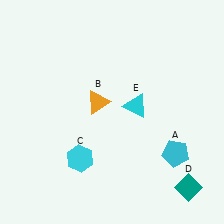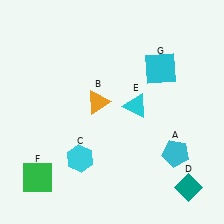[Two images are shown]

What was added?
A green square (F), a cyan square (G) were added in Image 2.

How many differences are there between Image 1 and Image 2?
There are 2 differences between the two images.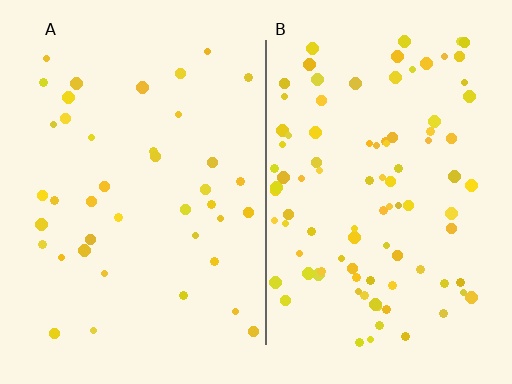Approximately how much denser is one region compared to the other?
Approximately 2.3× — region B over region A.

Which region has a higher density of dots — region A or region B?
B (the right).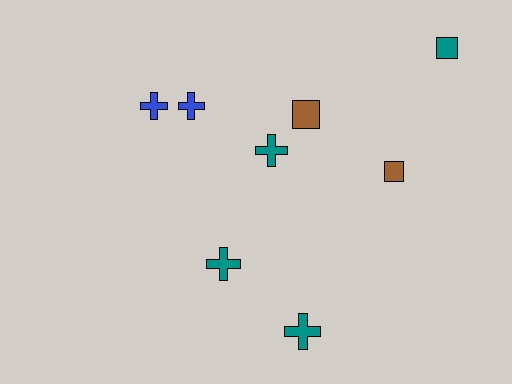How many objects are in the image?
There are 8 objects.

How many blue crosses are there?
There are 2 blue crosses.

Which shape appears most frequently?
Cross, with 5 objects.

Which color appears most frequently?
Teal, with 4 objects.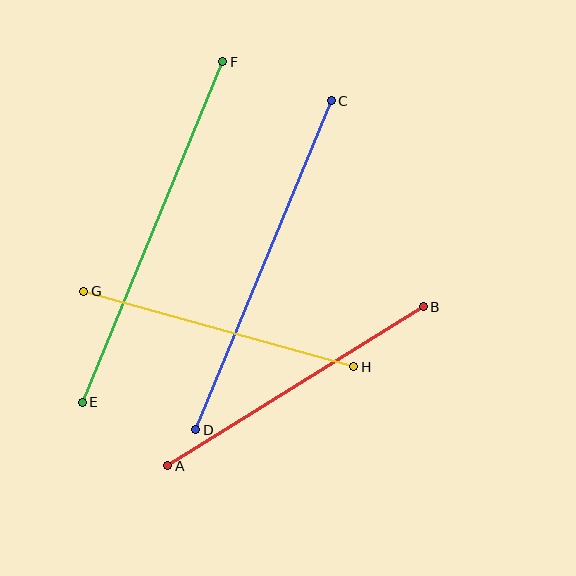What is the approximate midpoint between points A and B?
The midpoint is at approximately (295, 386) pixels.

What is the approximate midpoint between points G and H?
The midpoint is at approximately (219, 329) pixels.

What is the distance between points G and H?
The distance is approximately 280 pixels.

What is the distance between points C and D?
The distance is approximately 356 pixels.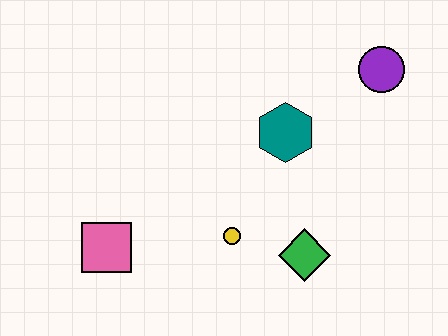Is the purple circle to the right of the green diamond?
Yes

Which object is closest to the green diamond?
The yellow circle is closest to the green diamond.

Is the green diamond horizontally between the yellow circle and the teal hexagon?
No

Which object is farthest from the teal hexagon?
The pink square is farthest from the teal hexagon.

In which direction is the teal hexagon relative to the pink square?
The teal hexagon is to the right of the pink square.